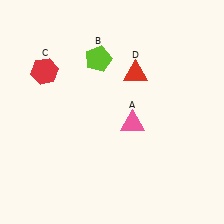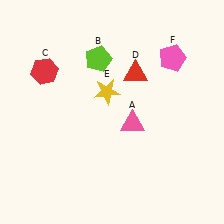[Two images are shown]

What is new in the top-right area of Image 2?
A pink pentagon (F) was added in the top-right area of Image 2.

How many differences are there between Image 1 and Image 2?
There are 2 differences between the two images.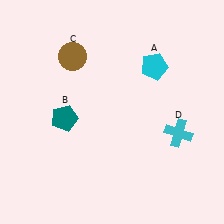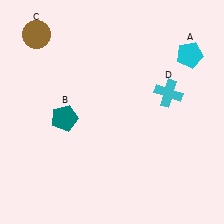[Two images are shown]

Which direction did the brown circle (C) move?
The brown circle (C) moved left.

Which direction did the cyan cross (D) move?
The cyan cross (D) moved up.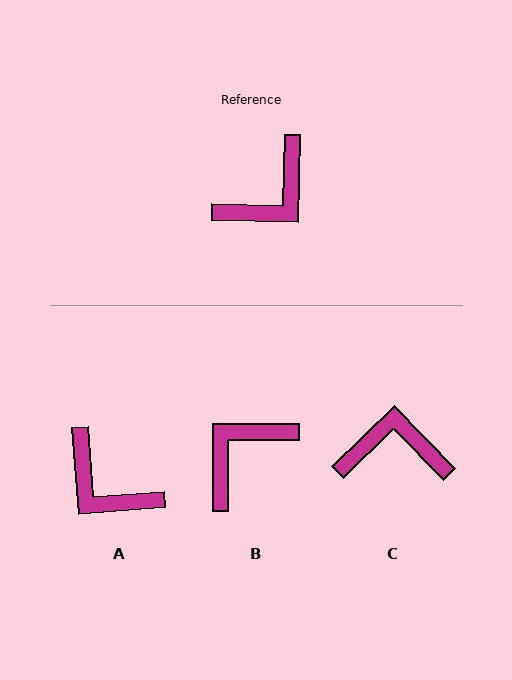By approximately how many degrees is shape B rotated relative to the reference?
Approximately 178 degrees clockwise.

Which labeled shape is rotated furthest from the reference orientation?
B, about 178 degrees away.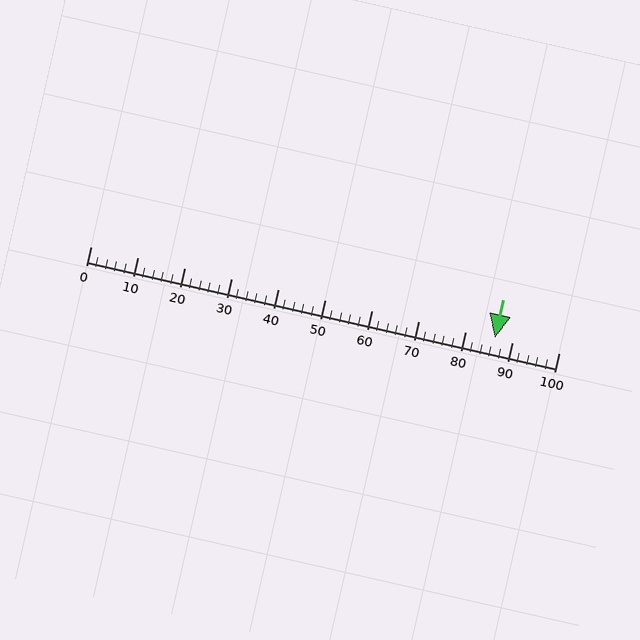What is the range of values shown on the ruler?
The ruler shows values from 0 to 100.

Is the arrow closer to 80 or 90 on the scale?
The arrow is closer to 90.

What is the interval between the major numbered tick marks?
The major tick marks are spaced 10 units apart.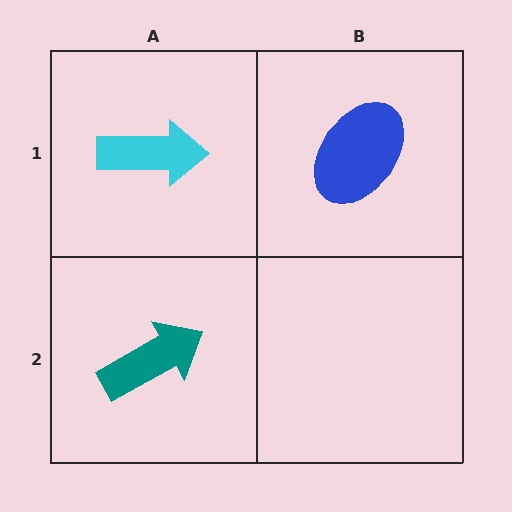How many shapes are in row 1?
2 shapes.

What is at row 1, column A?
A cyan arrow.